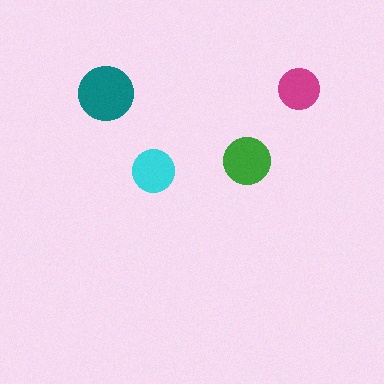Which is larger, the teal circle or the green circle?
The teal one.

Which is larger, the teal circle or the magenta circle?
The teal one.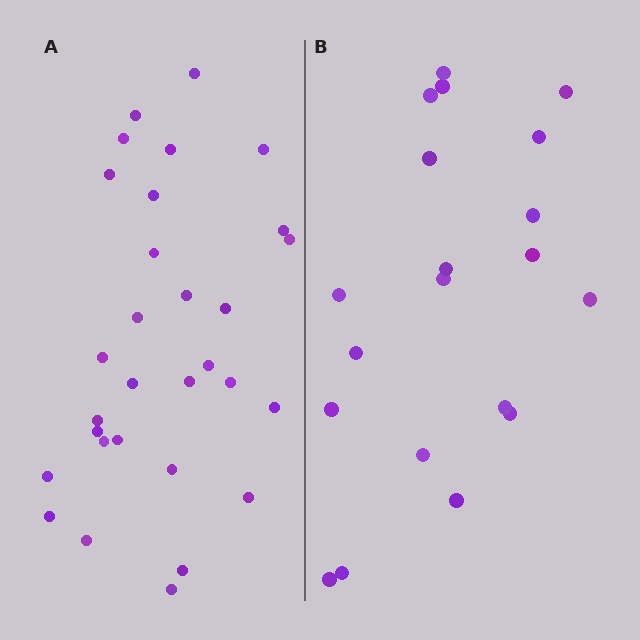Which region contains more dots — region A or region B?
Region A (the left region) has more dots.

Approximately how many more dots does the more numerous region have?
Region A has roughly 10 or so more dots than region B.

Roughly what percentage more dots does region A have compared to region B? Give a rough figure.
About 50% more.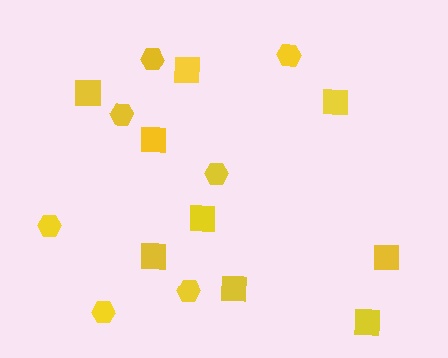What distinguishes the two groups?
There are 2 groups: one group of hexagons (7) and one group of squares (9).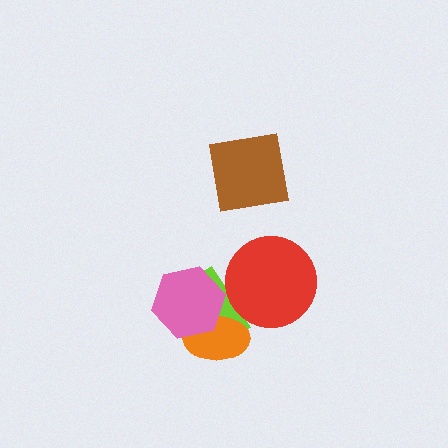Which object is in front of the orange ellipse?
The pink hexagon is in front of the orange ellipse.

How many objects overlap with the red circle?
1 object overlaps with the red circle.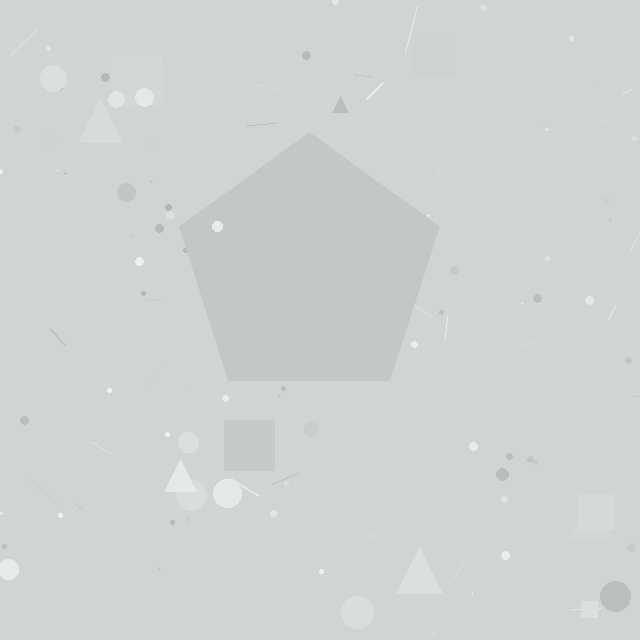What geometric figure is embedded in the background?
A pentagon is embedded in the background.